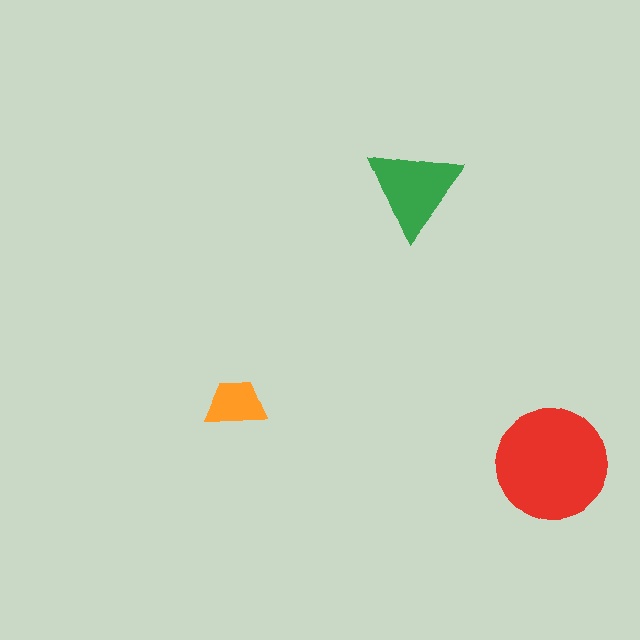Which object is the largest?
The red circle.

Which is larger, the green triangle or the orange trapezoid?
The green triangle.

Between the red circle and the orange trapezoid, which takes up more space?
The red circle.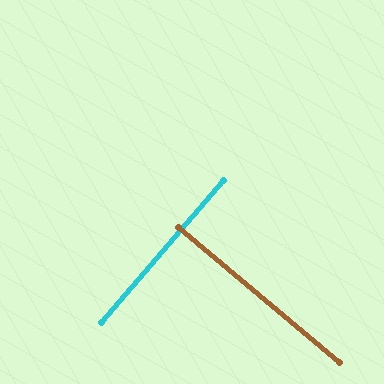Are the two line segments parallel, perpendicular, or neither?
Perpendicular — they meet at approximately 89°.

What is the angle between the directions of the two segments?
Approximately 89 degrees.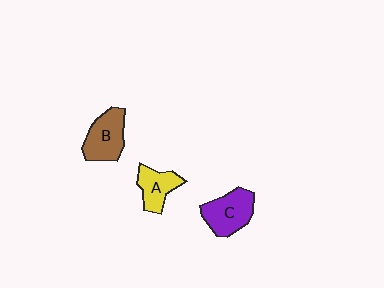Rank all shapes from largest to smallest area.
From largest to smallest: C (purple), B (brown), A (yellow).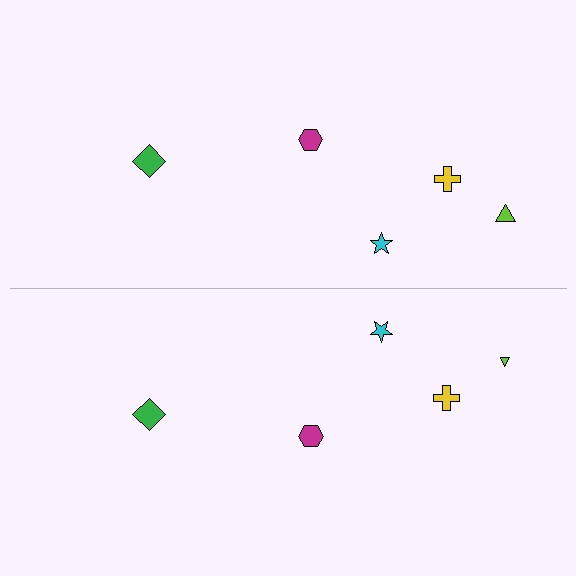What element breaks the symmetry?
The lime triangle on the bottom side has a different size than its mirror counterpart.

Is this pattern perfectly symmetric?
No, the pattern is not perfectly symmetric. The lime triangle on the bottom side has a different size than its mirror counterpart.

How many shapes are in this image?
There are 10 shapes in this image.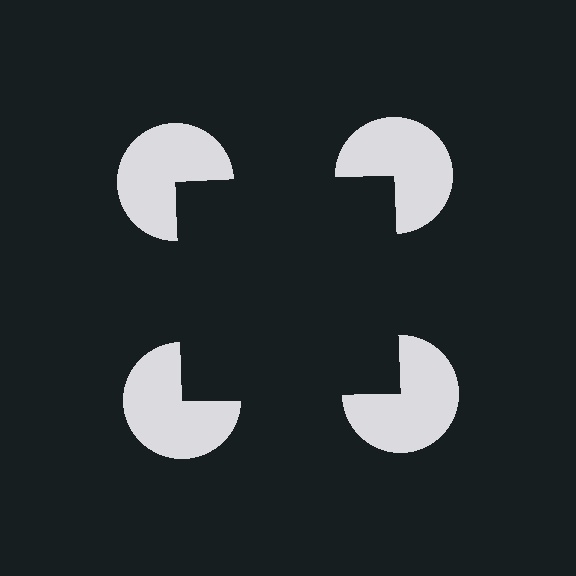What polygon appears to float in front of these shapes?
An illusory square — its edges are inferred from the aligned wedge cuts in the pac-man discs, not physically drawn.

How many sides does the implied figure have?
4 sides.